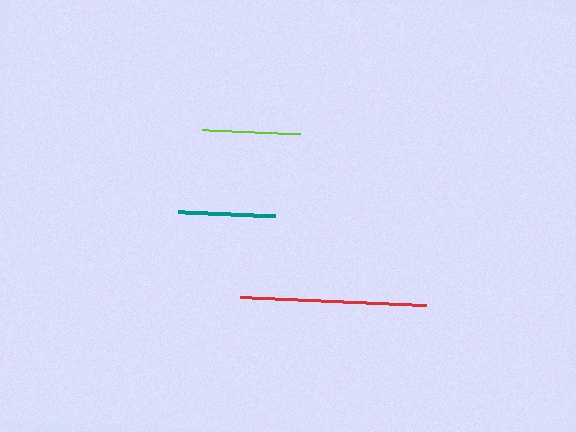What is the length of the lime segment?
The lime segment is approximately 99 pixels long.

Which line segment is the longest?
The red line is the longest at approximately 185 pixels.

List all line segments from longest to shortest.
From longest to shortest: red, lime, teal.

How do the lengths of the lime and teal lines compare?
The lime and teal lines are approximately the same length.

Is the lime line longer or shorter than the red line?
The red line is longer than the lime line.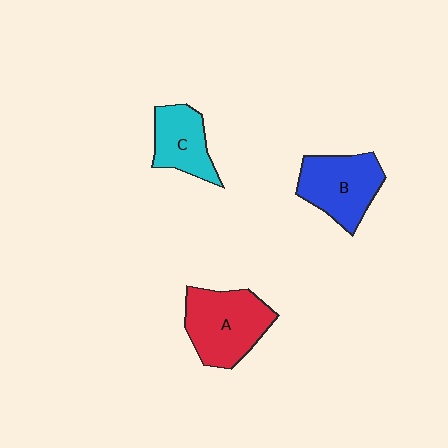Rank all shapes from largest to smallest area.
From largest to smallest: A (red), B (blue), C (cyan).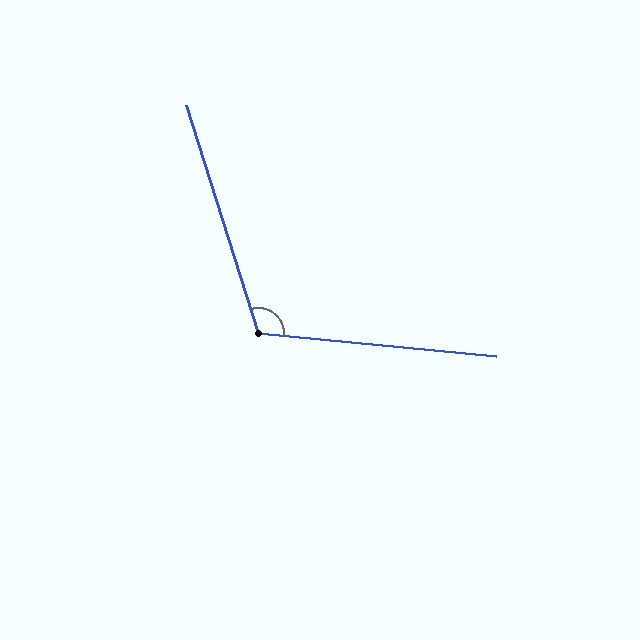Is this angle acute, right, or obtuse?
It is obtuse.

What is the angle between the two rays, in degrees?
Approximately 113 degrees.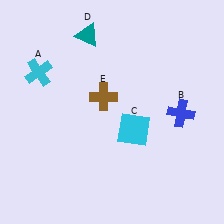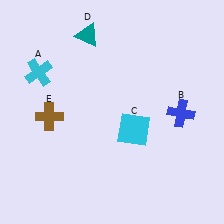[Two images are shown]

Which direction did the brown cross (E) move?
The brown cross (E) moved left.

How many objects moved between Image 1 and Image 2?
1 object moved between the two images.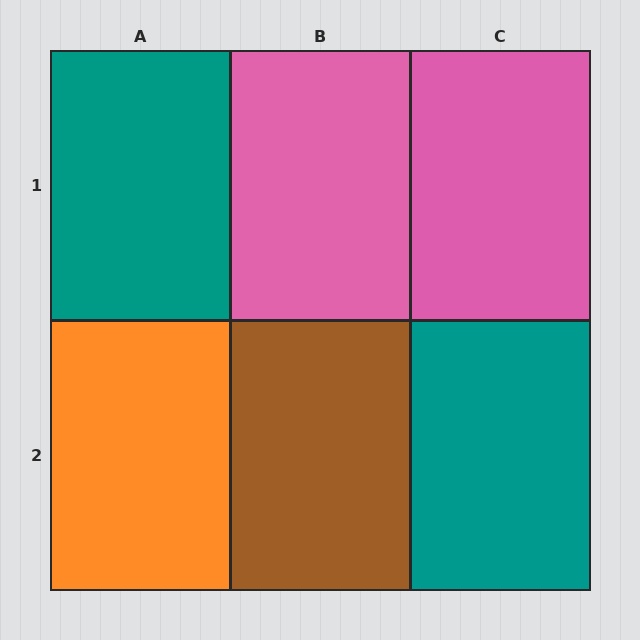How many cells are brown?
1 cell is brown.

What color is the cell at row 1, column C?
Pink.